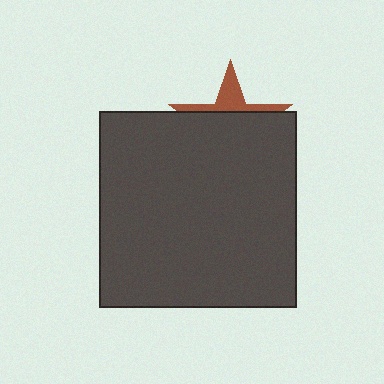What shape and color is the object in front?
The object in front is a dark gray square.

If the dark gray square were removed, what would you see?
You would see the complete brown star.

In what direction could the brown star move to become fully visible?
The brown star could move up. That would shift it out from behind the dark gray square entirely.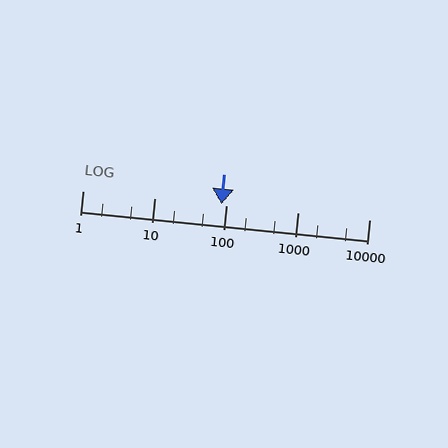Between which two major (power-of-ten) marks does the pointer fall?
The pointer is between 10 and 100.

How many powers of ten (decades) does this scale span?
The scale spans 4 decades, from 1 to 10000.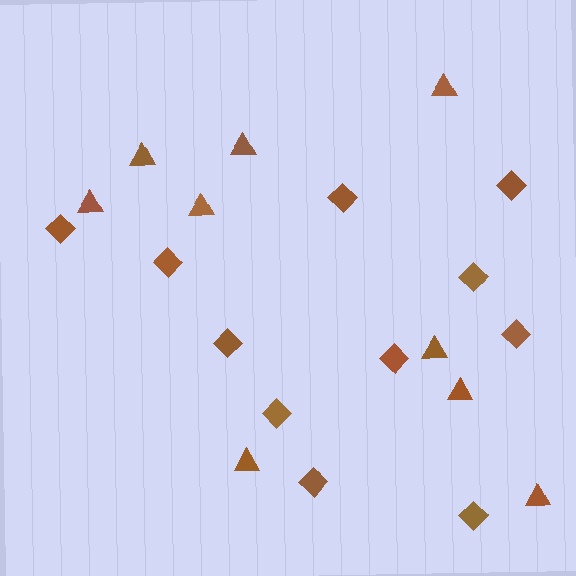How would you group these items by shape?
There are 2 groups: one group of triangles (9) and one group of diamonds (11).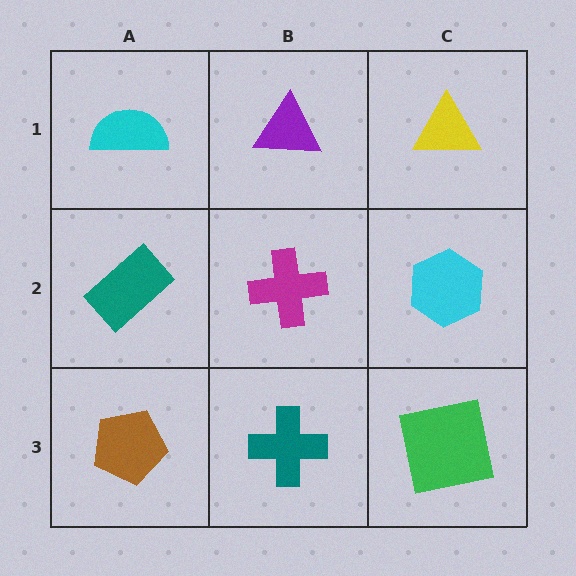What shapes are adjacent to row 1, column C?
A cyan hexagon (row 2, column C), a purple triangle (row 1, column B).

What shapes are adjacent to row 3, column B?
A magenta cross (row 2, column B), a brown pentagon (row 3, column A), a green square (row 3, column C).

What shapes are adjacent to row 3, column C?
A cyan hexagon (row 2, column C), a teal cross (row 3, column B).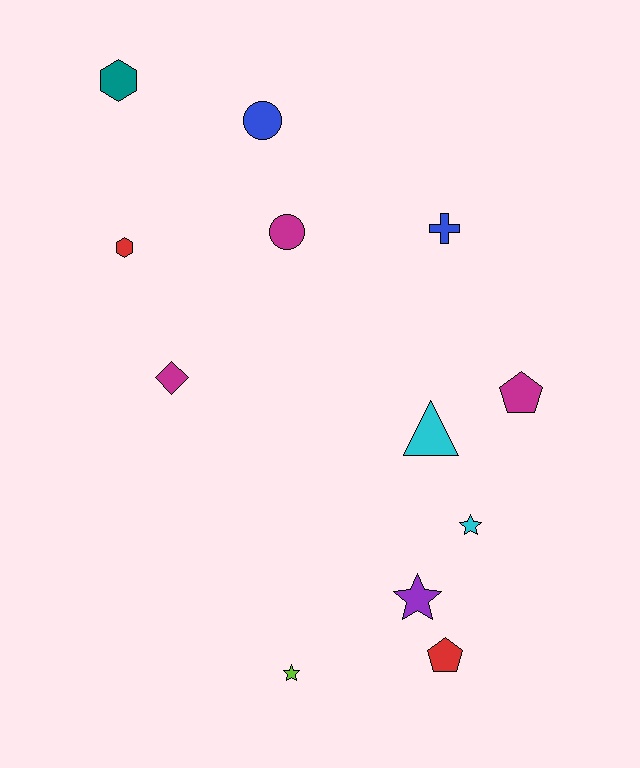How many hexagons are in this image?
There are 2 hexagons.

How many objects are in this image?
There are 12 objects.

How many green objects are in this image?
There are no green objects.